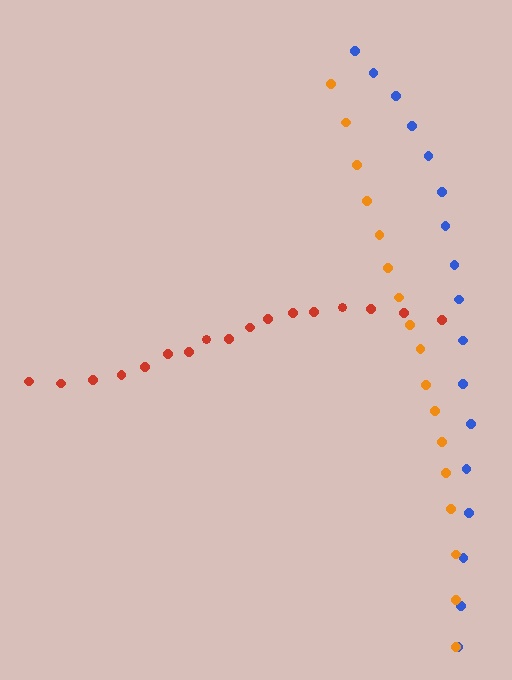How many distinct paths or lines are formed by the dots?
There are 3 distinct paths.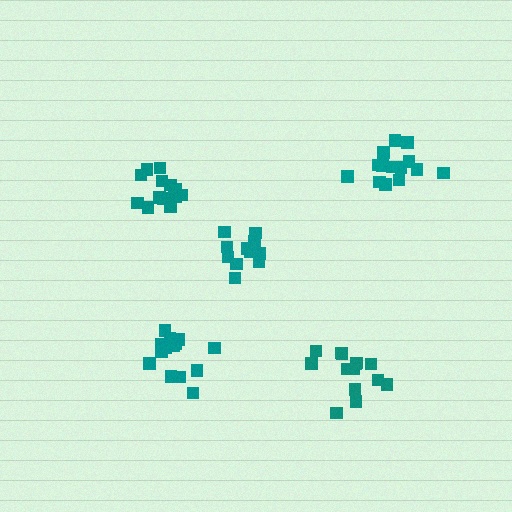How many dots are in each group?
Group 1: 12 dots, Group 2: 14 dots, Group 3: 15 dots, Group 4: 14 dots, Group 5: 15 dots (70 total).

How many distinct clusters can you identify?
There are 5 distinct clusters.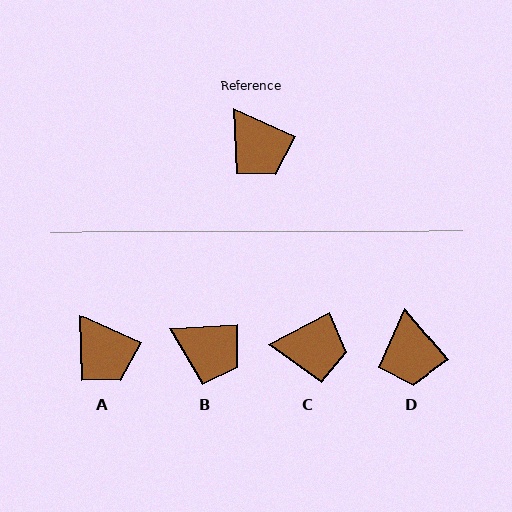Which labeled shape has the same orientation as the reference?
A.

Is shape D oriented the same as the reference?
No, it is off by about 25 degrees.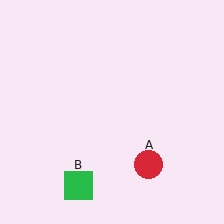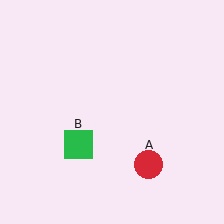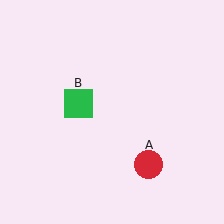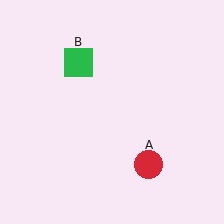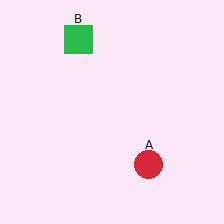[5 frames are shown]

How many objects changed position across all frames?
1 object changed position: green square (object B).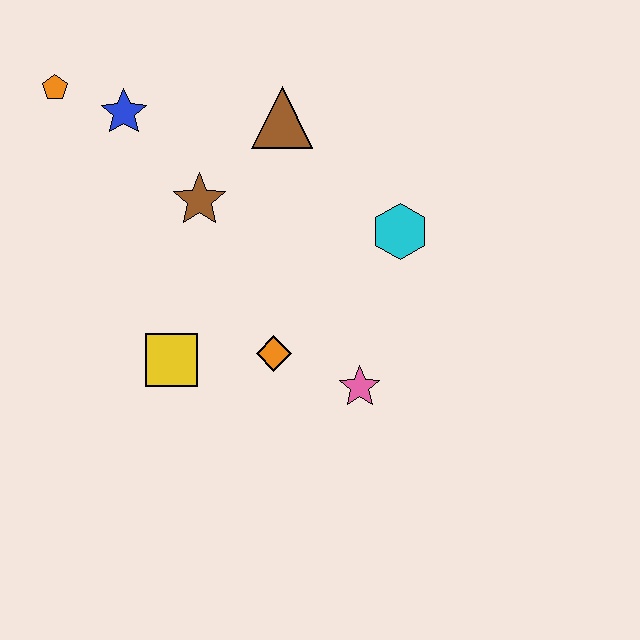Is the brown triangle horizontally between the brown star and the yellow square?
No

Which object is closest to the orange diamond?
The pink star is closest to the orange diamond.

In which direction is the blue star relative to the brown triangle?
The blue star is to the left of the brown triangle.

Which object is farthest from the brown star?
The pink star is farthest from the brown star.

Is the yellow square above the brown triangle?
No